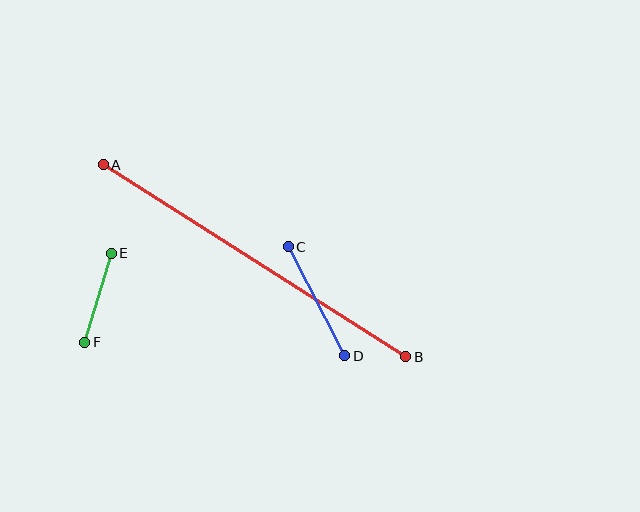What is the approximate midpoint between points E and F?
The midpoint is at approximately (98, 298) pixels.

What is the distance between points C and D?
The distance is approximately 122 pixels.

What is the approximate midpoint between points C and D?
The midpoint is at approximately (316, 301) pixels.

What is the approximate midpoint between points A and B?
The midpoint is at approximately (255, 261) pixels.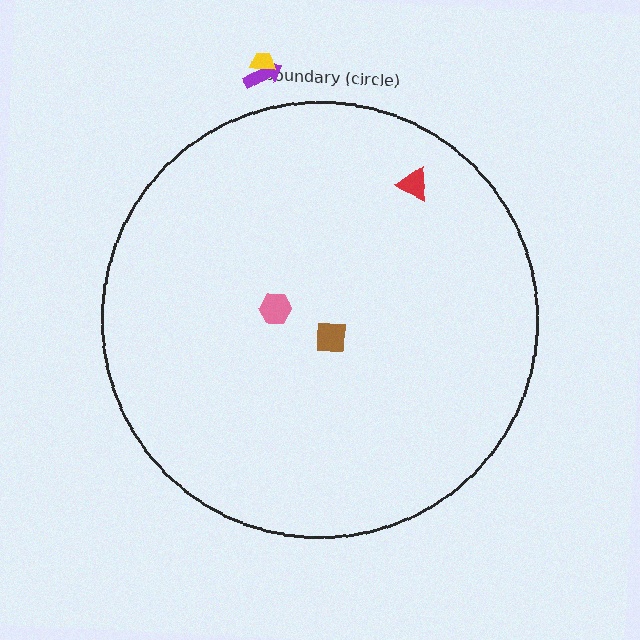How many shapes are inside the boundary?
3 inside, 2 outside.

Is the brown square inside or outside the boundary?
Inside.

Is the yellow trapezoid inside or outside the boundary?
Outside.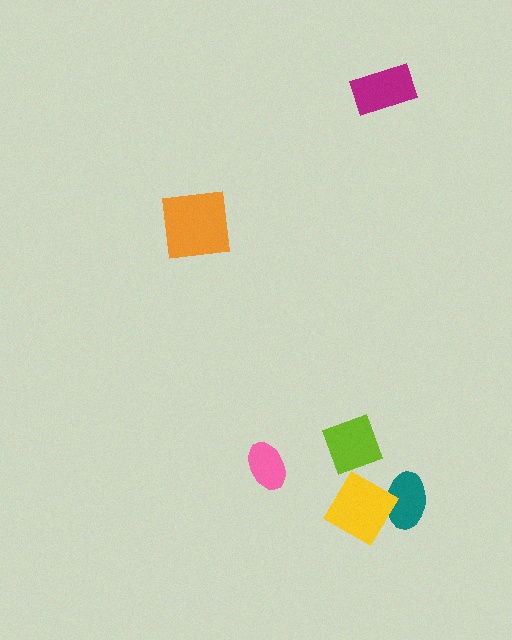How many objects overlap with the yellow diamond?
2 objects overlap with the yellow diamond.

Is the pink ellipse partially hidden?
No, no other shape covers it.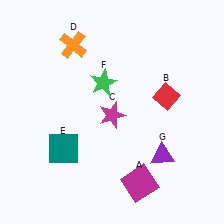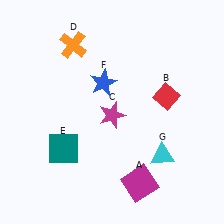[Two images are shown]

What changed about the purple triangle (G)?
In Image 1, G is purple. In Image 2, it changed to cyan.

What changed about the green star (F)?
In Image 1, F is green. In Image 2, it changed to blue.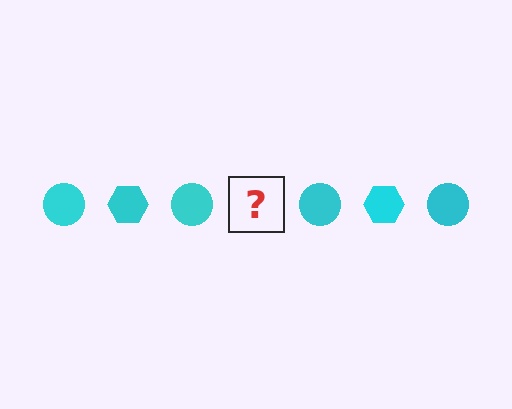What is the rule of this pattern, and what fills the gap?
The rule is that the pattern cycles through circle, hexagon shapes in cyan. The gap should be filled with a cyan hexagon.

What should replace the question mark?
The question mark should be replaced with a cyan hexagon.